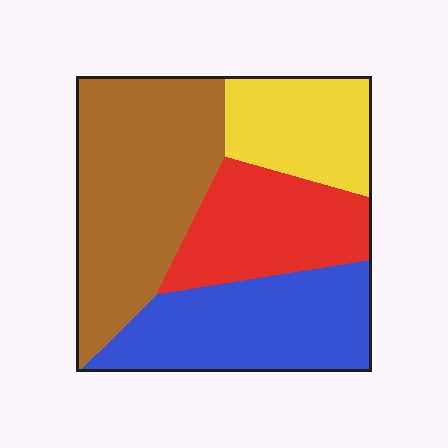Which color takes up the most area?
Brown, at roughly 35%.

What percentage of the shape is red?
Red takes up about one fifth (1/5) of the shape.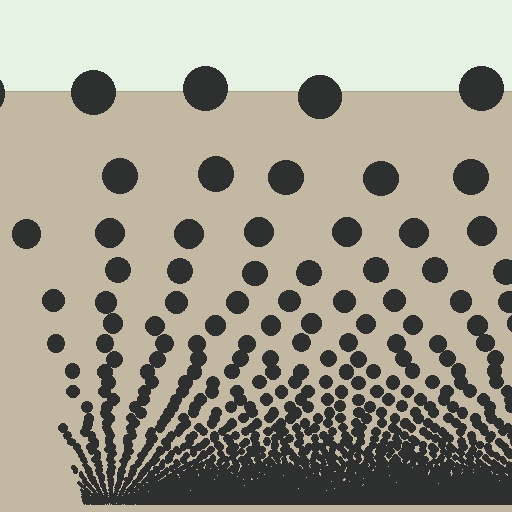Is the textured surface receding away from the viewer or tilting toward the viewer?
The surface appears to tilt toward the viewer. Texture elements get larger and sparser toward the top.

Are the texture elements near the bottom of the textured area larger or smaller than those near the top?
Smaller. The gradient is inverted — elements near the bottom are smaller and denser.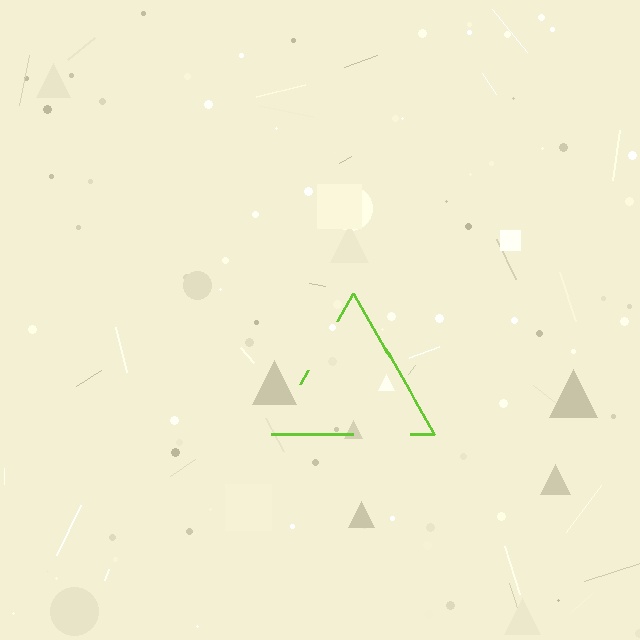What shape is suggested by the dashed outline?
The dashed outline suggests a triangle.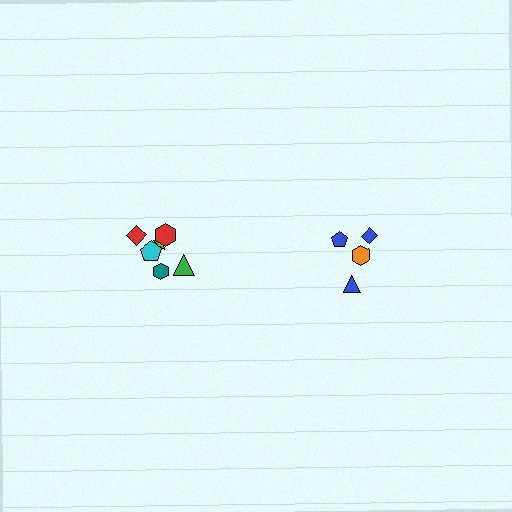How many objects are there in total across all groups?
There are 10 objects.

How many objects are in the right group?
There are 4 objects.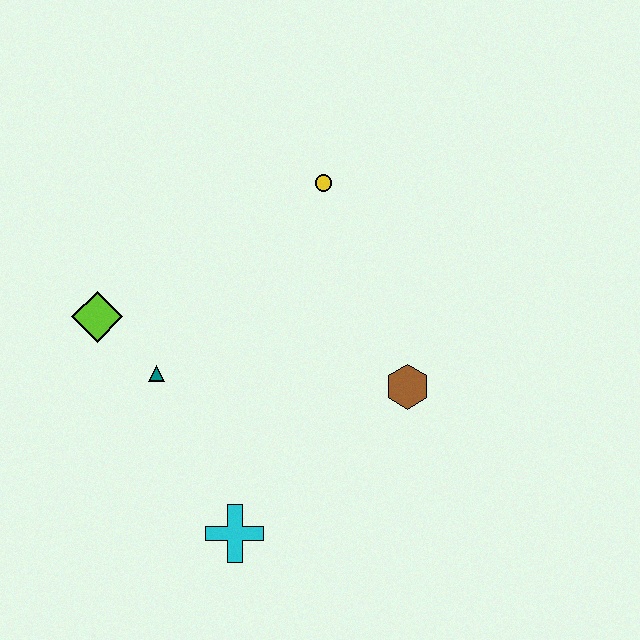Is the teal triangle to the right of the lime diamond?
Yes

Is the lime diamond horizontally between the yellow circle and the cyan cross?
No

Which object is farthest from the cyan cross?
The yellow circle is farthest from the cyan cross.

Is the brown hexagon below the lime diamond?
Yes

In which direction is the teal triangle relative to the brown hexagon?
The teal triangle is to the left of the brown hexagon.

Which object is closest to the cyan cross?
The teal triangle is closest to the cyan cross.